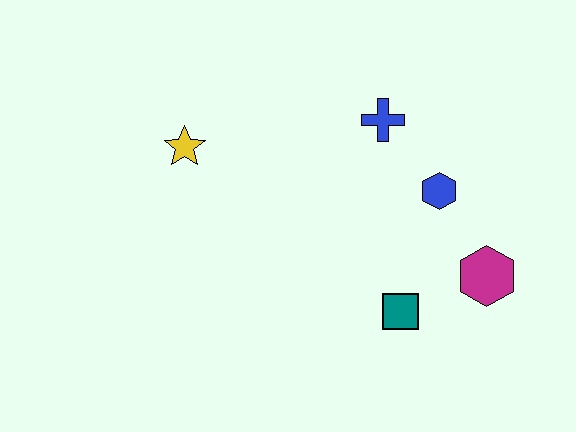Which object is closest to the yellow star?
The blue cross is closest to the yellow star.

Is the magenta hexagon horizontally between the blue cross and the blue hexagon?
No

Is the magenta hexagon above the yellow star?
No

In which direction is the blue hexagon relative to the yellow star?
The blue hexagon is to the right of the yellow star.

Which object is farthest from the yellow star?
The magenta hexagon is farthest from the yellow star.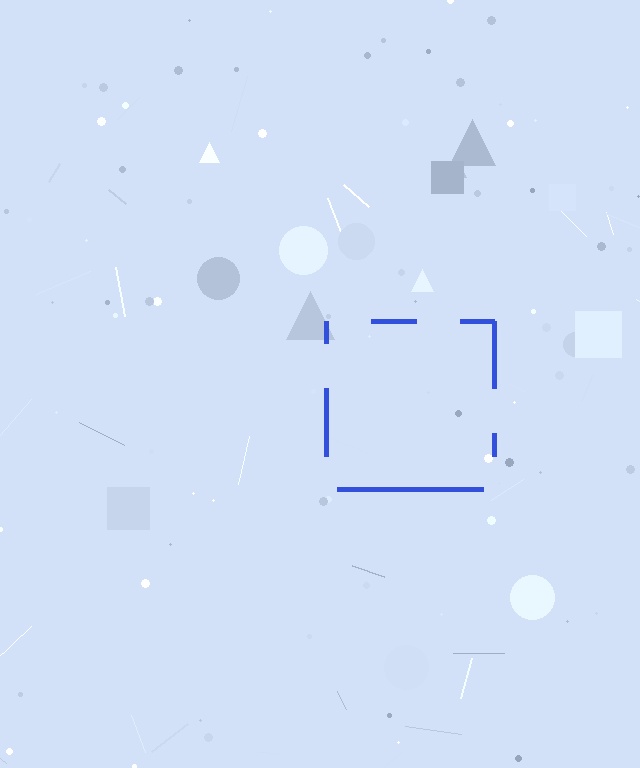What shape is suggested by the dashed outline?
The dashed outline suggests a square.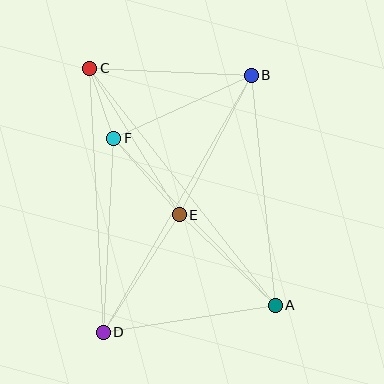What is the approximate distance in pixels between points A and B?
The distance between A and B is approximately 231 pixels.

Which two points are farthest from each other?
Points A and C are farthest from each other.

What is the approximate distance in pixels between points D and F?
The distance between D and F is approximately 194 pixels.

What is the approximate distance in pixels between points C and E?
The distance between C and E is approximately 172 pixels.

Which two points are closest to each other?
Points C and F are closest to each other.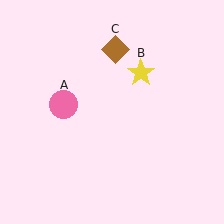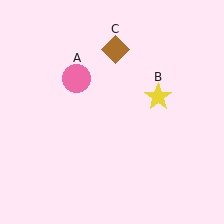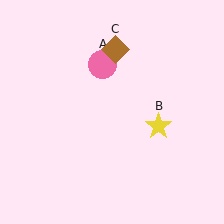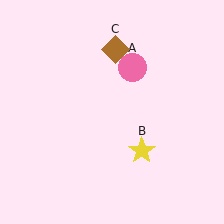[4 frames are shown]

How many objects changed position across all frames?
2 objects changed position: pink circle (object A), yellow star (object B).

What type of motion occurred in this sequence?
The pink circle (object A), yellow star (object B) rotated clockwise around the center of the scene.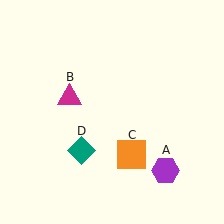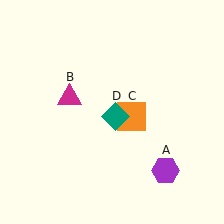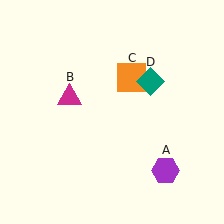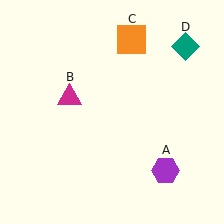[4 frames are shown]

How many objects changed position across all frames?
2 objects changed position: orange square (object C), teal diamond (object D).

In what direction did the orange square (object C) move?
The orange square (object C) moved up.